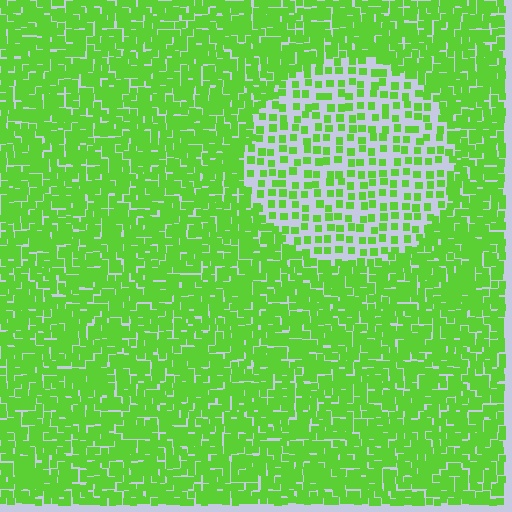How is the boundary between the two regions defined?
The boundary is defined by a change in element density (approximately 2.4x ratio). All elements are the same color, size, and shape.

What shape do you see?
I see a circle.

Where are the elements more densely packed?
The elements are more densely packed outside the circle boundary.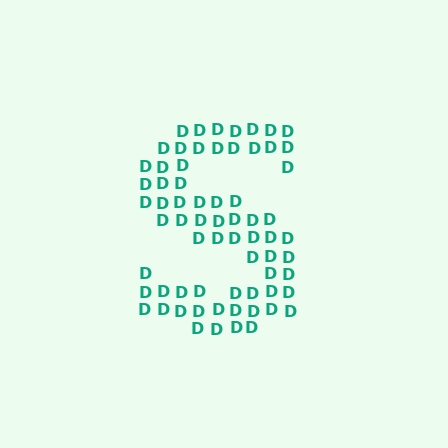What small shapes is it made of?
It is made of small letter D's.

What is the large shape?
The large shape is the letter S.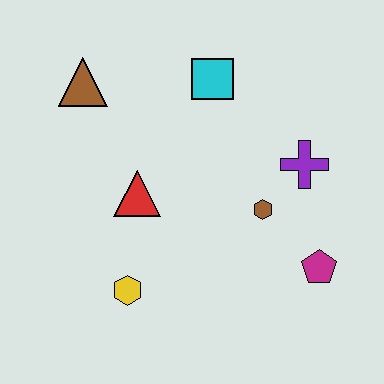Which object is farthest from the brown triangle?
The magenta pentagon is farthest from the brown triangle.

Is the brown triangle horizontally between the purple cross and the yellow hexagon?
No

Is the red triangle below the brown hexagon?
No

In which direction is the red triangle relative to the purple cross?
The red triangle is to the left of the purple cross.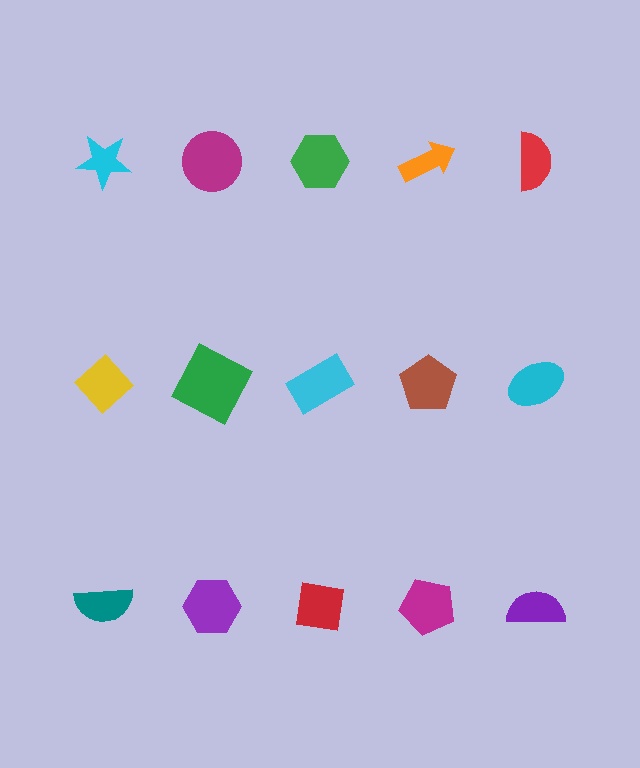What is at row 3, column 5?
A purple semicircle.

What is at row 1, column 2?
A magenta circle.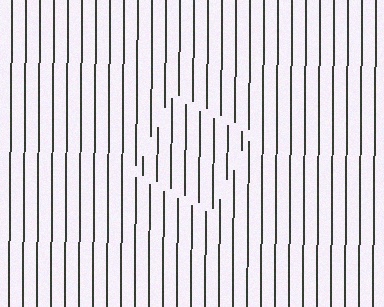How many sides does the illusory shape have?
4 sides — the line-ends trace a square.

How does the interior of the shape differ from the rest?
The interior of the shape contains the same grating, shifted by half a period — the contour is defined by the phase discontinuity where line-ends from the inner and outer gratings abut.